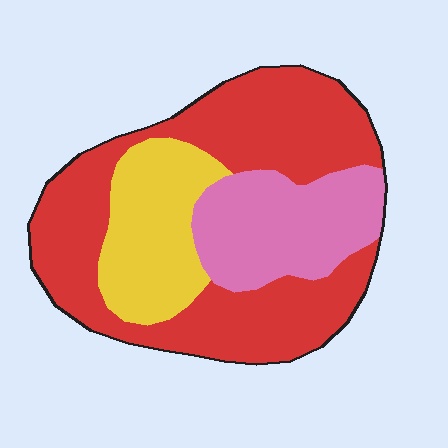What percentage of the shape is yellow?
Yellow covers 21% of the shape.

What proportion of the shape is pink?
Pink takes up about one quarter (1/4) of the shape.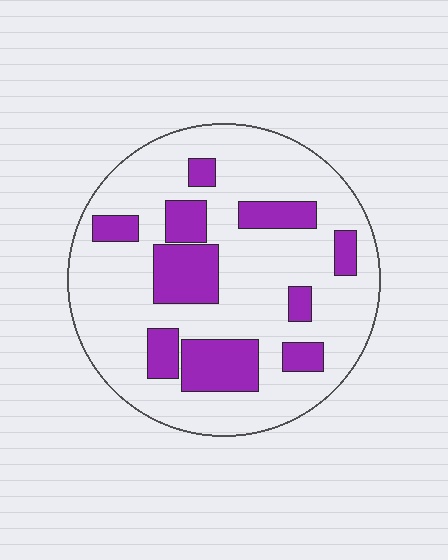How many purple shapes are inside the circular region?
10.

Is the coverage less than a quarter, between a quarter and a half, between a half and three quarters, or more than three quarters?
Less than a quarter.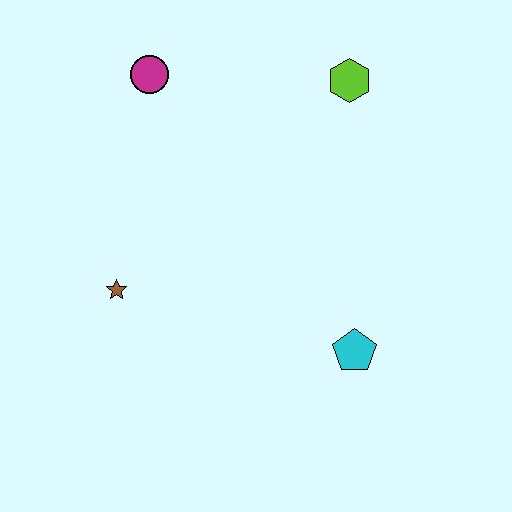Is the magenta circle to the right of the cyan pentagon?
No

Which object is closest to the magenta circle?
The lime hexagon is closest to the magenta circle.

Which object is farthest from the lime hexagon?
The brown star is farthest from the lime hexagon.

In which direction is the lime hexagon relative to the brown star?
The lime hexagon is to the right of the brown star.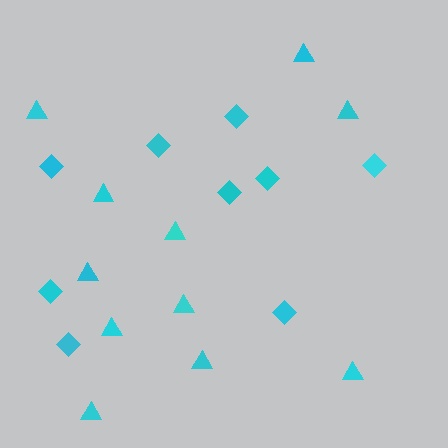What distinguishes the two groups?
There are 2 groups: one group of triangles (11) and one group of diamonds (9).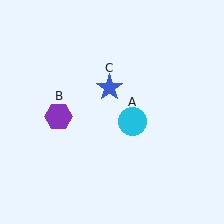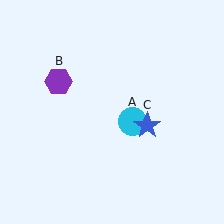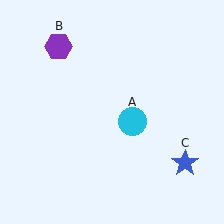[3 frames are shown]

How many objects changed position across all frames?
2 objects changed position: purple hexagon (object B), blue star (object C).